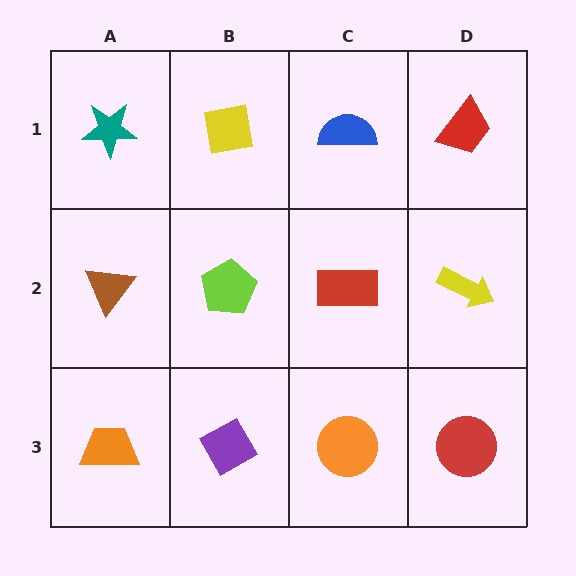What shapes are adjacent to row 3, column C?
A red rectangle (row 2, column C), a purple diamond (row 3, column B), a red circle (row 3, column D).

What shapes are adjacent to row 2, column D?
A red trapezoid (row 1, column D), a red circle (row 3, column D), a red rectangle (row 2, column C).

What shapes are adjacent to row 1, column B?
A lime pentagon (row 2, column B), a teal star (row 1, column A), a blue semicircle (row 1, column C).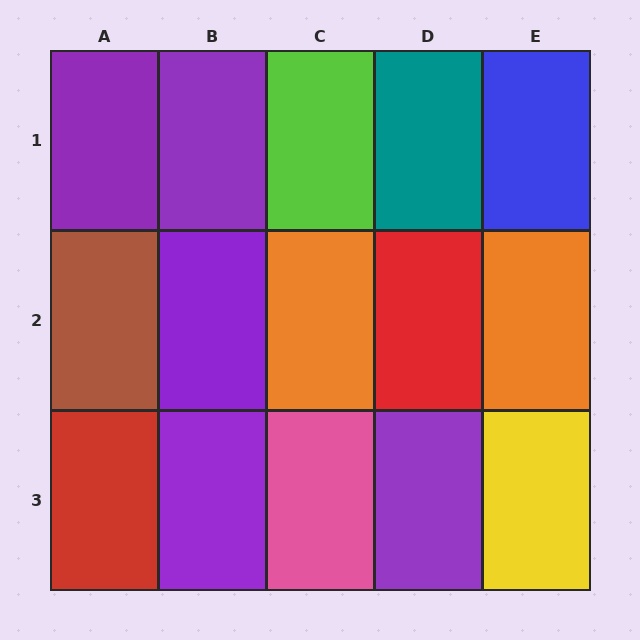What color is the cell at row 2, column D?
Red.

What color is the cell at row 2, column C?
Orange.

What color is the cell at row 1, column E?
Blue.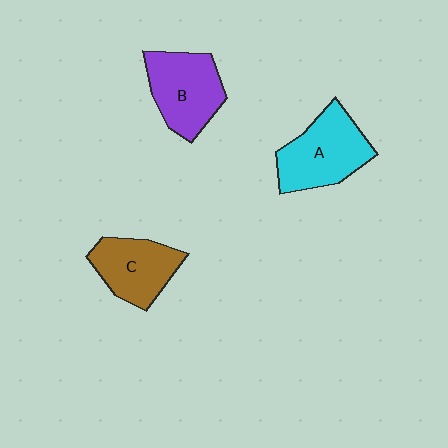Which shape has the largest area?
Shape A (cyan).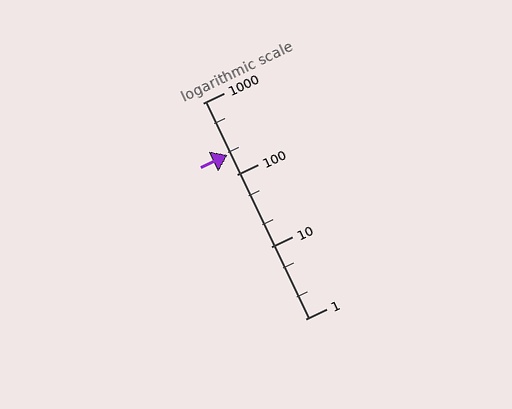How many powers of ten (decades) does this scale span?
The scale spans 3 decades, from 1 to 1000.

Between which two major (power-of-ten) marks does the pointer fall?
The pointer is between 100 and 1000.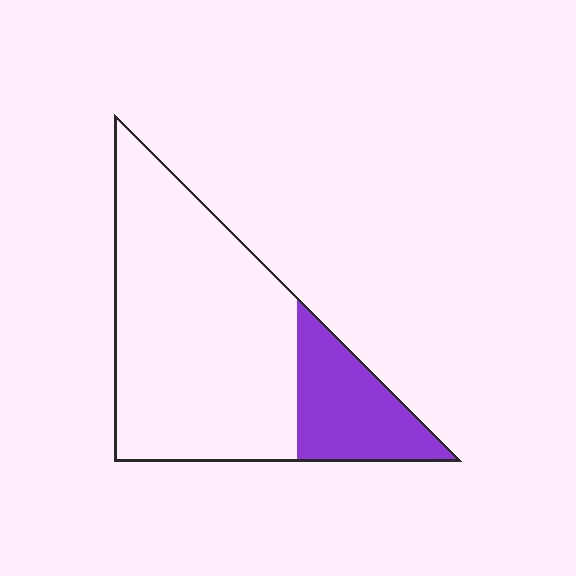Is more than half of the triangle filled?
No.